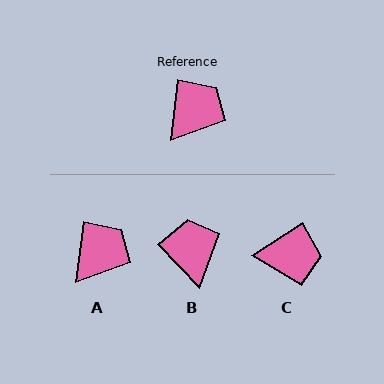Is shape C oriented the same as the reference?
No, it is off by about 50 degrees.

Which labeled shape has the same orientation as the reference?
A.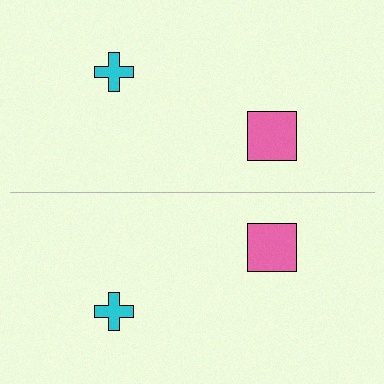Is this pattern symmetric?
Yes, this pattern has bilateral (reflection) symmetry.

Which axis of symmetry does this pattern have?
The pattern has a horizontal axis of symmetry running through the center of the image.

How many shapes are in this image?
There are 4 shapes in this image.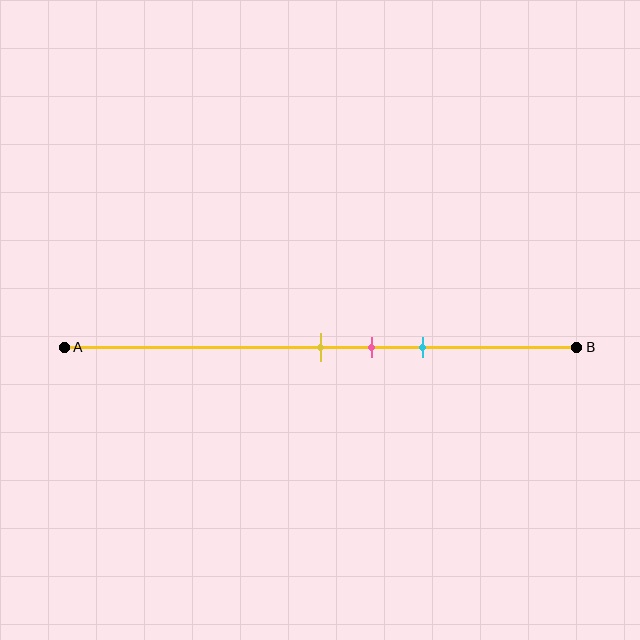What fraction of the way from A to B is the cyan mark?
The cyan mark is approximately 70% (0.7) of the way from A to B.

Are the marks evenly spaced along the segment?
Yes, the marks are approximately evenly spaced.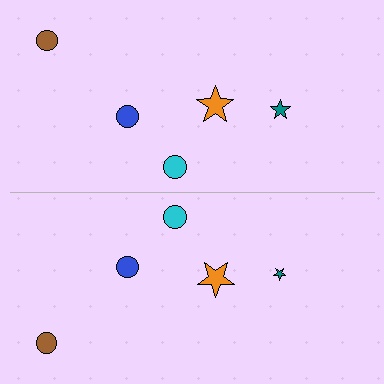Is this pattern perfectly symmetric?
No, the pattern is not perfectly symmetric. The teal star on the bottom side has a different size than its mirror counterpart.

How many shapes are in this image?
There are 10 shapes in this image.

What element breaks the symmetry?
The teal star on the bottom side has a different size than its mirror counterpart.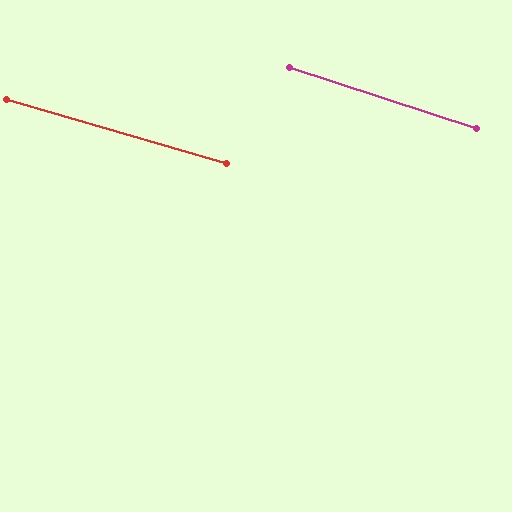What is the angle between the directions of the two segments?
Approximately 2 degrees.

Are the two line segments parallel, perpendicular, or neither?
Parallel — their directions differ by only 1.7°.